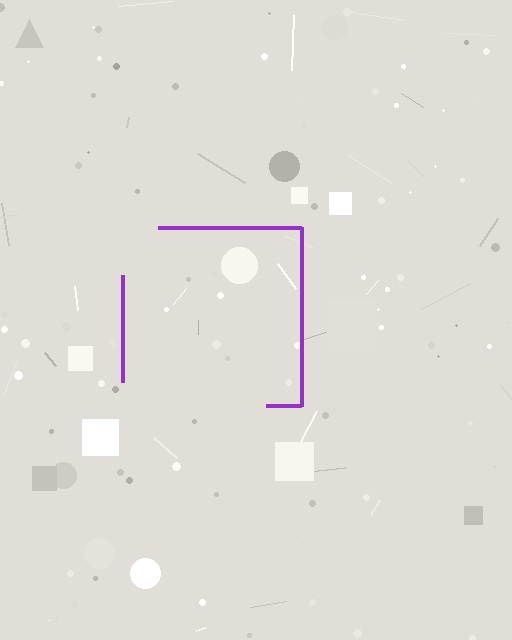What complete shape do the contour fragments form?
The contour fragments form a square.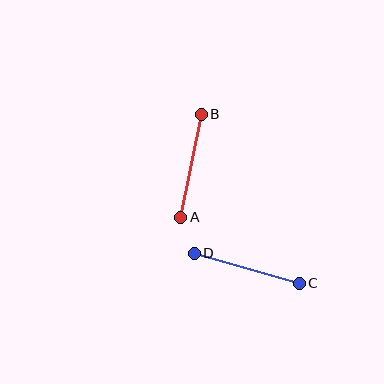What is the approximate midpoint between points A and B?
The midpoint is at approximately (191, 166) pixels.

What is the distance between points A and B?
The distance is approximately 105 pixels.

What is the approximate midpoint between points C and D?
The midpoint is at approximately (247, 268) pixels.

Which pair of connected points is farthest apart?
Points C and D are farthest apart.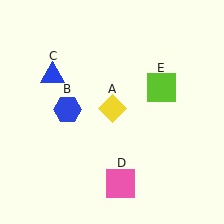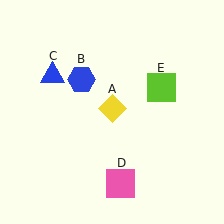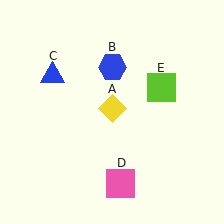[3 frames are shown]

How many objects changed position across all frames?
1 object changed position: blue hexagon (object B).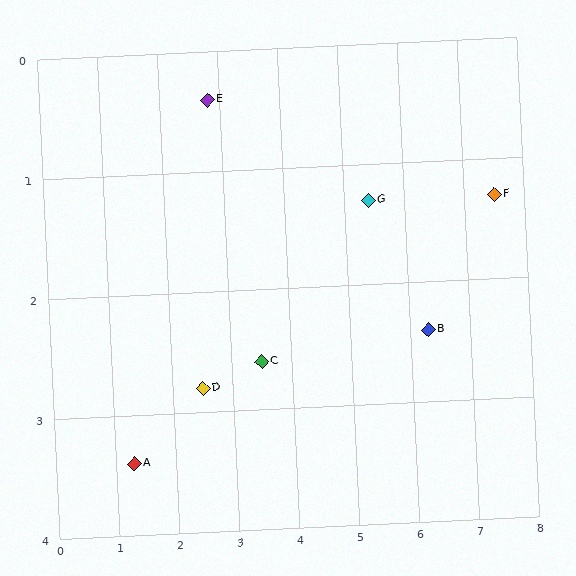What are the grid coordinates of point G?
Point G is at approximately (5.4, 1.3).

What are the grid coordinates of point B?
Point B is at approximately (6.3, 2.4).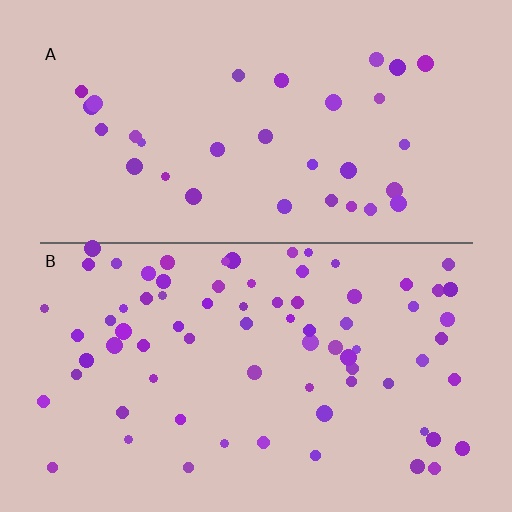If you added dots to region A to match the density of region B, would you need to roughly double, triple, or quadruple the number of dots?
Approximately double.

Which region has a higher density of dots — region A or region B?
B (the bottom).